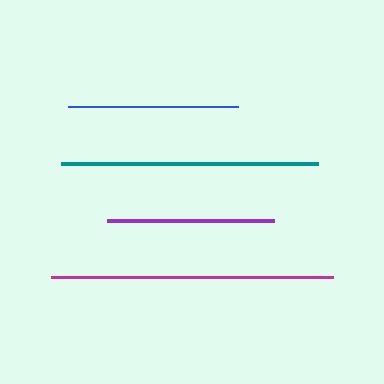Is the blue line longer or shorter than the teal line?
The teal line is longer than the blue line.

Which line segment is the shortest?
The purple line is the shortest at approximately 166 pixels.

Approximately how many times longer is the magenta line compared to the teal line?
The magenta line is approximately 1.1 times the length of the teal line.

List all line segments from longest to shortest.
From longest to shortest: magenta, teal, blue, purple.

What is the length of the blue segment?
The blue segment is approximately 170 pixels long.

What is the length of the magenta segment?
The magenta segment is approximately 283 pixels long.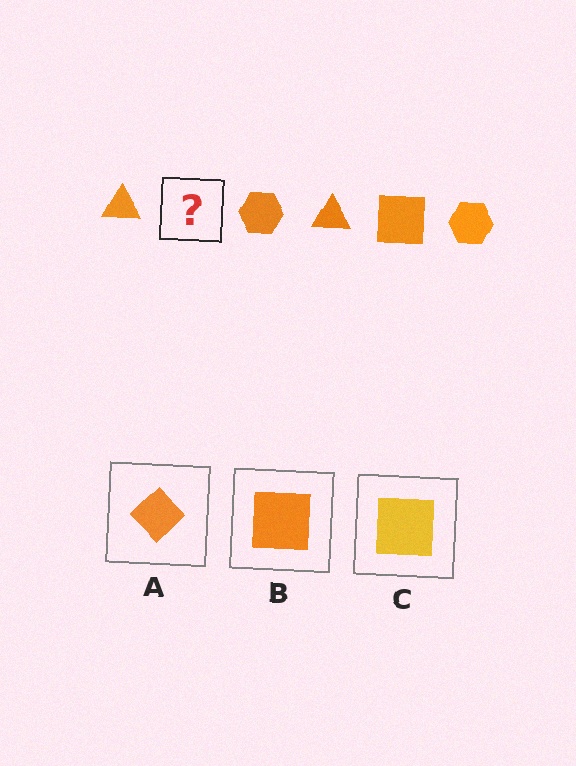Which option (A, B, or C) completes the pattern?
B.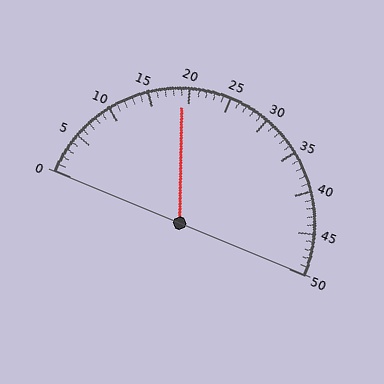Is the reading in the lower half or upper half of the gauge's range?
The reading is in the lower half of the range (0 to 50).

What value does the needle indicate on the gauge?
The needle indicates approximately 19.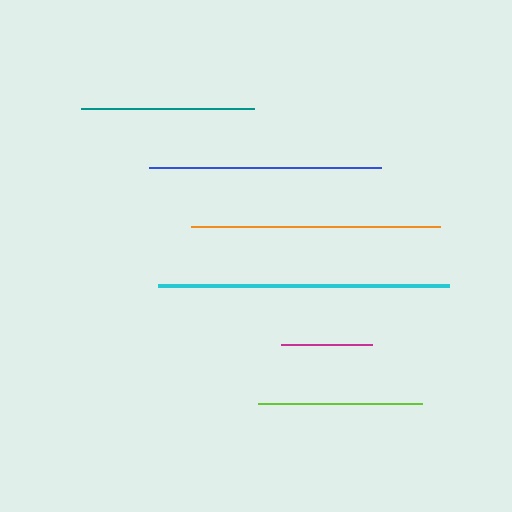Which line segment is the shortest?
The magenta line is the shortest at approximately 91 pixels.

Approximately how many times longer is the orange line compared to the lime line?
The orange line is approximately 1.5 times the length of the lime line.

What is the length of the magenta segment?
The magenta segment is approximately 91 pixels long.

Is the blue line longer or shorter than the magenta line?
The blue line is longer than the magenta line.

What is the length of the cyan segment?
The cyan segment is approximately 292 pixels long.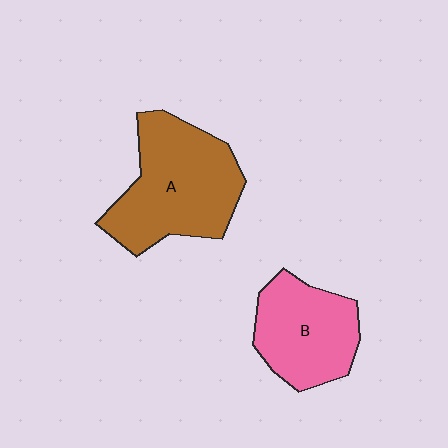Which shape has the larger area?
Shape A (brown).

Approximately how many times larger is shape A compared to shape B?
Approximately 1.4 times.